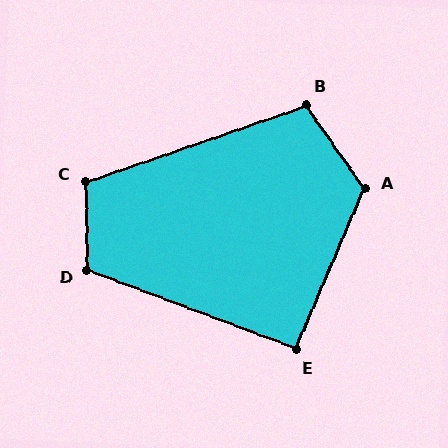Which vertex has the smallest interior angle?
E, at approximately 92 degrees.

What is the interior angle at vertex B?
Approximately 105 degrees (obtuse).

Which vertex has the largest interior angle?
A, at approximately 122 degrees.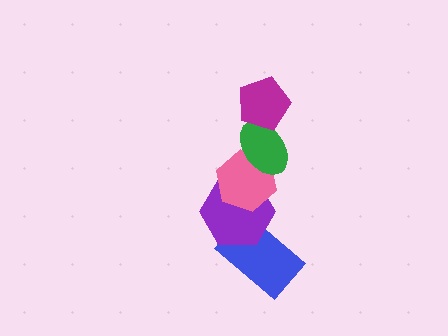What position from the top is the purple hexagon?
The purple hexagon is 4th from the top.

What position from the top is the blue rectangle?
The blue rectangle is 5th from the top.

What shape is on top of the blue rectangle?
The purple hexagon is on top of the blue rectangle.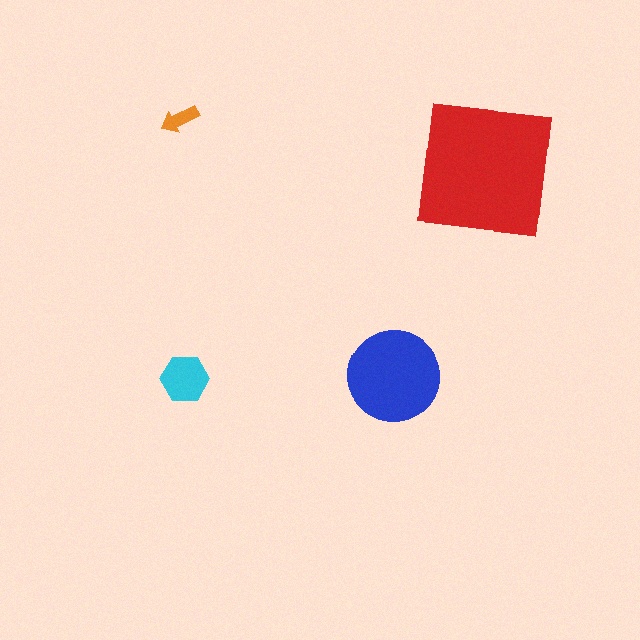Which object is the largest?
The red square.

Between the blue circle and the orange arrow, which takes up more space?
The blue circle.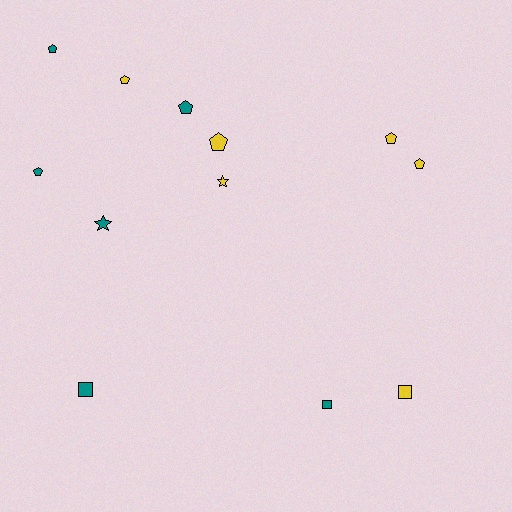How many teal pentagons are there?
There are 3 teal pentagons.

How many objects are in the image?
There are 12 objects.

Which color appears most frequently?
Teal, with 6 objects.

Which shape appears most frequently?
Pentagon, with 7 objects.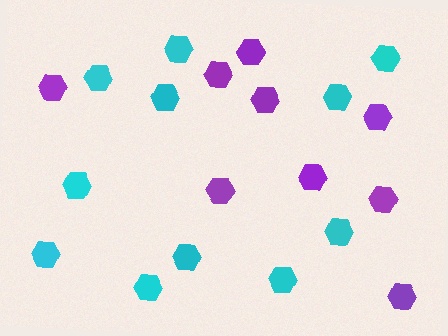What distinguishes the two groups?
There are 2 groups: one group of cyan hexagons (11) and one group of purple hexagons (9).